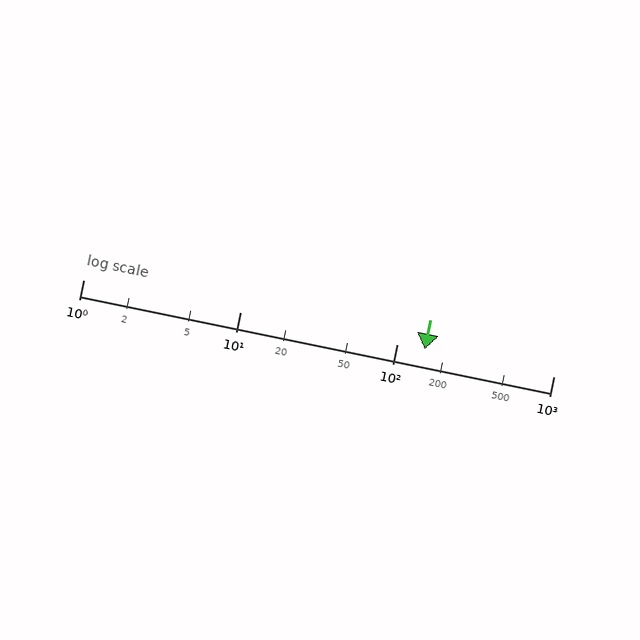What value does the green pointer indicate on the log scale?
The pointer indicates approximately 150.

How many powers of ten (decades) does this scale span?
The scale spans 3 decades, from 1 to 1000.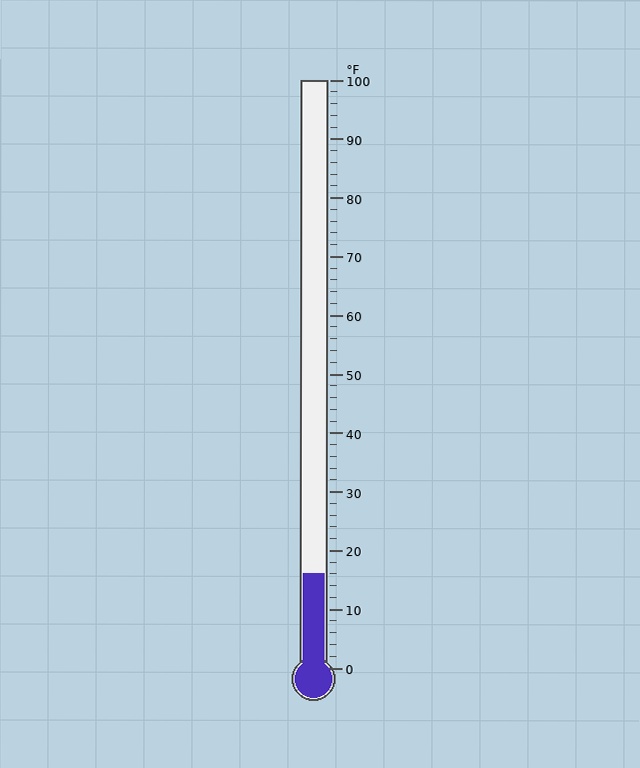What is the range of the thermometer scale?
The thermometer scale ranges from 0°F to 100°F.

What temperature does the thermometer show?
The thermometer shows approximately 16°F.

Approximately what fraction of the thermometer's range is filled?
The thermometer is filled to approximately 15% of its range.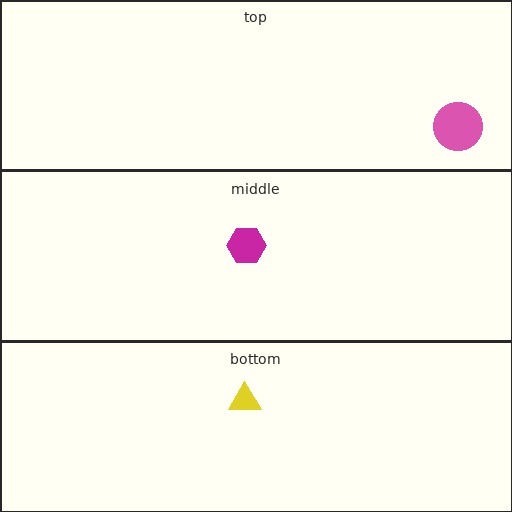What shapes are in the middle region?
The magenta hexagon.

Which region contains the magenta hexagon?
The middle region.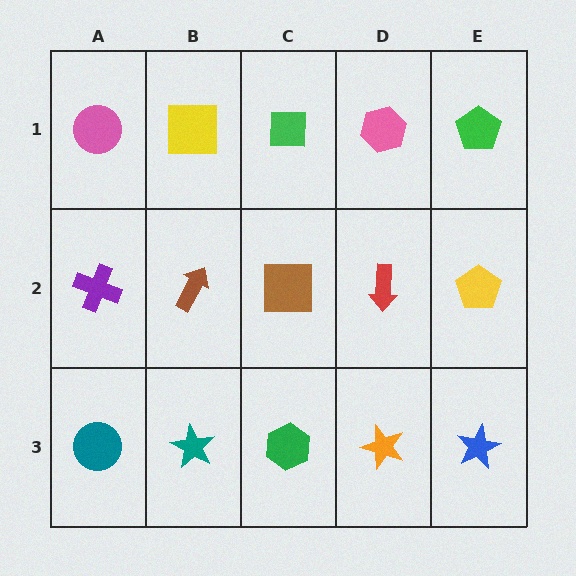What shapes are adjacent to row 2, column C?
A green square (row 1, column C), a green hexagon (row 3, column C), a brown arrow (row 2, column B), a red arrow (row 2, column D).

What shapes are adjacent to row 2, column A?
A pink circle (row 1, column A), a teal circle (row 3, column A), a brown arrow (row 2, column B).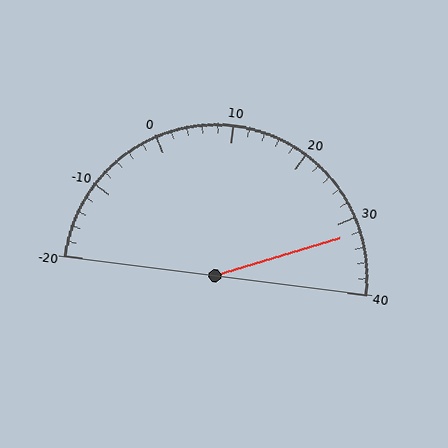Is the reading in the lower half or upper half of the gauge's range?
The reading is in the upper half of the range (-20 to 40).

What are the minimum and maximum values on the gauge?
The gauge ranges from -20 to 40.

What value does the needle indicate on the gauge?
The needle indicates approximately 32.